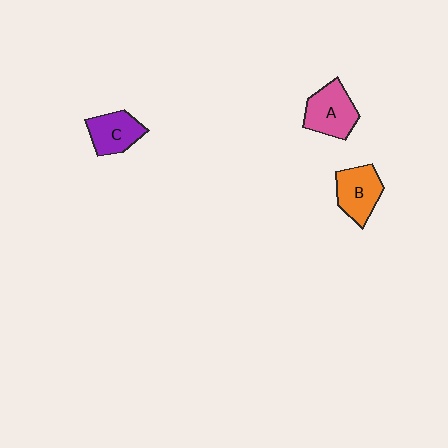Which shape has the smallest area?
Shape C (purple).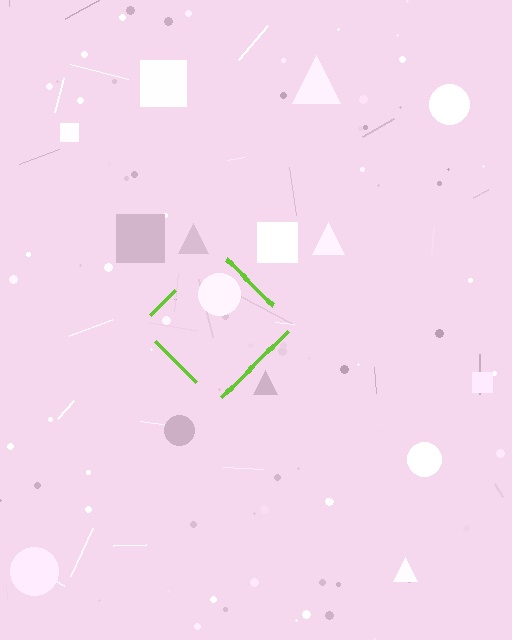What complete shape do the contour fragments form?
The contour fragments form a diamond.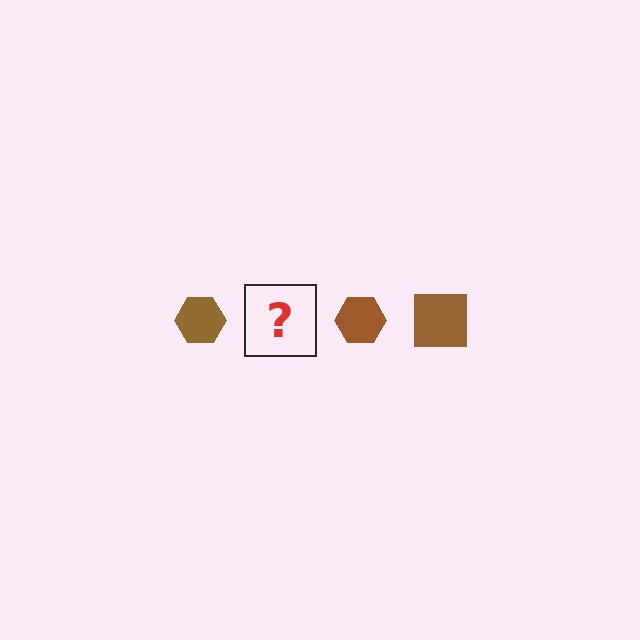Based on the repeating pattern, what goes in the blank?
The blank should be a brown square.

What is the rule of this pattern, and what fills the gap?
The rule is that the pattern cycles through hexagon, square shapes in brown. The gap should be filled with a brown square.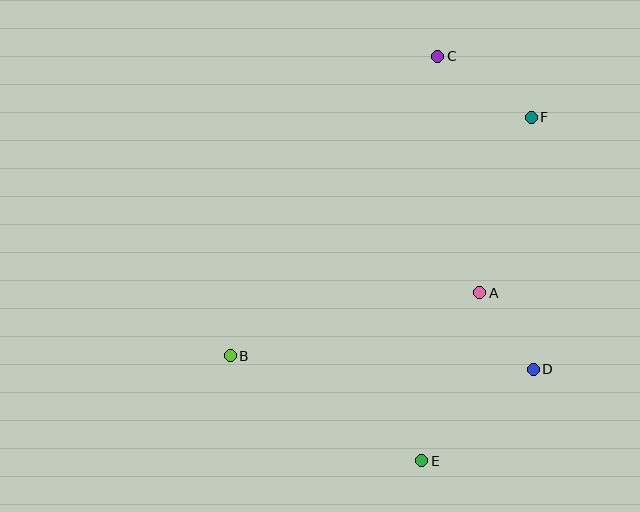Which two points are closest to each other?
Points A and D are closest to each other.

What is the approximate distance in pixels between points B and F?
The distance between B and F is approximately 384 pixels.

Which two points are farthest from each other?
Points C and E are farthest from each other.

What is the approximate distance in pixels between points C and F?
The distance between C and F is approximately 111 pixels.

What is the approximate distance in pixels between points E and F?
The distance between E and F is approximately 361 pixels.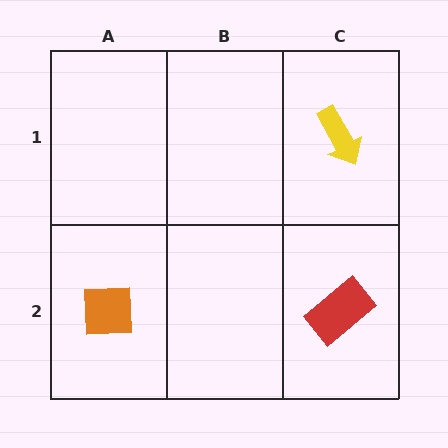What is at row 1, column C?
A yellow arrow.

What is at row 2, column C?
A red rectangle.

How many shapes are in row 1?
1 shape.